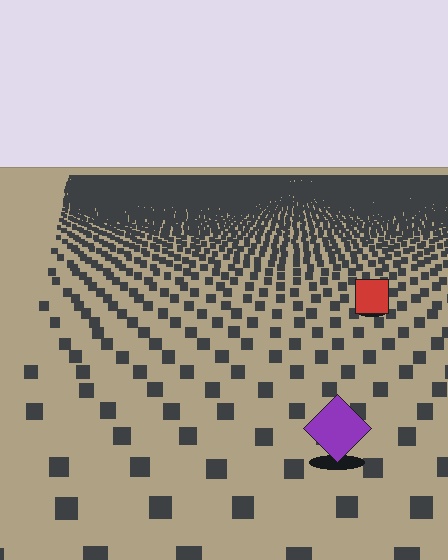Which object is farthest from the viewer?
The red square is farthest from the viewer. It appears smaller and the ground texture around it is denser.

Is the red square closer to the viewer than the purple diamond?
No. The purple diamond is closer — you can tell from the texture gradient: the ground texture is coarser near it.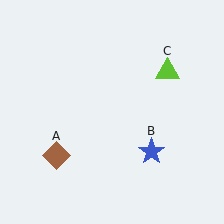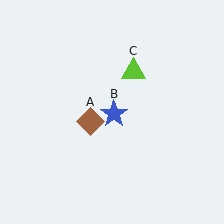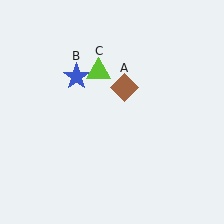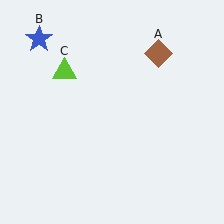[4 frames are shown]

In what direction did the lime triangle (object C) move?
The lime triangle (object C) moved left.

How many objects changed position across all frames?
3 objects changed position: brown diamond (object A), blue star (object B), lime triangle (object C).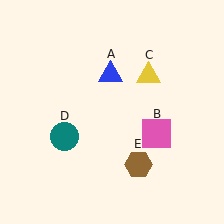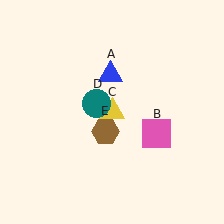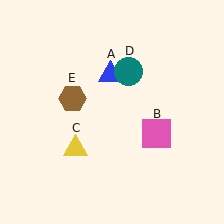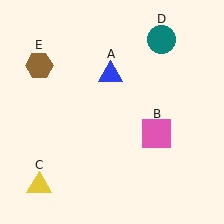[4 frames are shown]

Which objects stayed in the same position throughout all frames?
Blue triangle (object A) and pink square (object B) remained stationary.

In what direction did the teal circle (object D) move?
The teal circle (object D) moved up and to the right.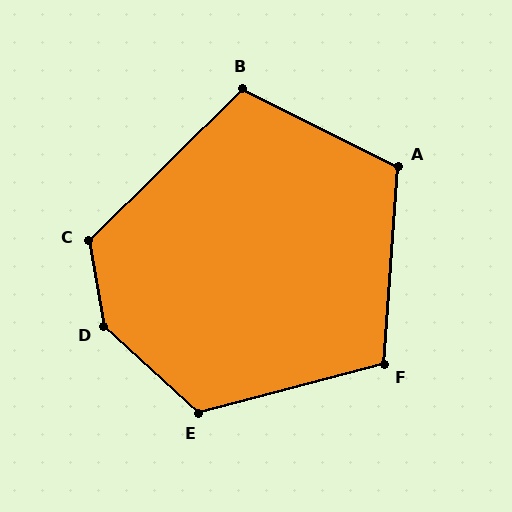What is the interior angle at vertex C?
Approximately 125 degrees (obtuse).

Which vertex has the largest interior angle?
D, at approximately 142 degrees.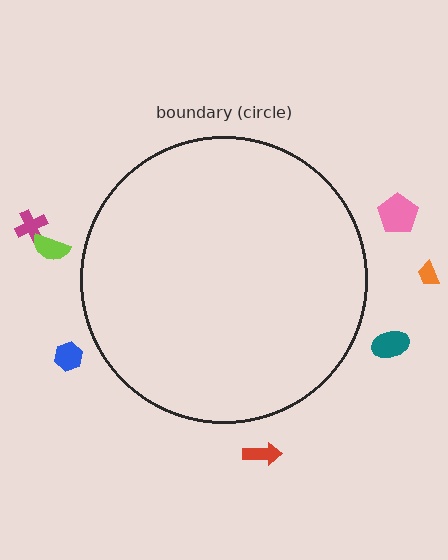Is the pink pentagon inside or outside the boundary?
Outside.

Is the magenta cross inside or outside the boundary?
Outside.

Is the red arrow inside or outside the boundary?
Outside.